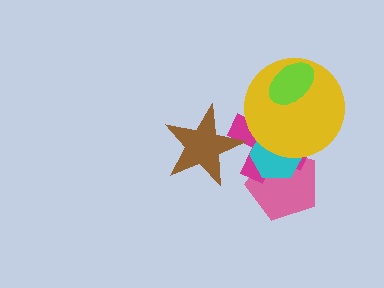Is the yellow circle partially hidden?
Yes, it is partially covered by another shape.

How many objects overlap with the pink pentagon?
3 objects overlap with the pink pentagon.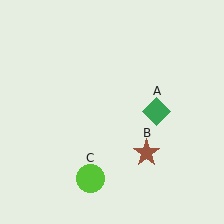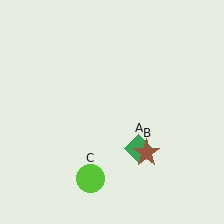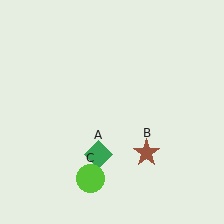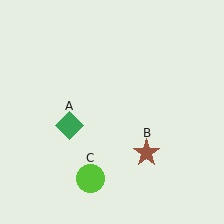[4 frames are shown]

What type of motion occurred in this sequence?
The green diamond (object A) rotated clockwise around the center of the scene.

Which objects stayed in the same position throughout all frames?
Brown star (object B) and lime circle (object C) remained stationary.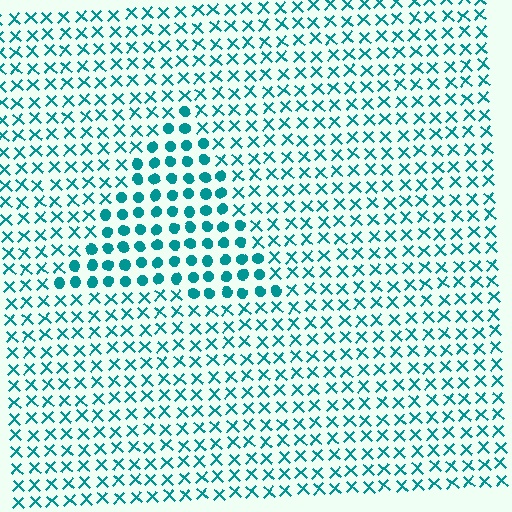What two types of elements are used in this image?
The image uses circles inside the triangle region and X marks outside it.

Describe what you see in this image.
The image is filled with small teal elements arranged in a uniform grid. A triangle-shaped region contains circles, while the surrounding area contains X marks. The boundary is defined purely by the change in element shape.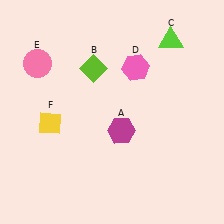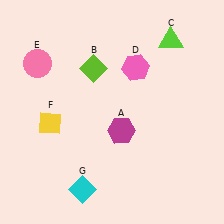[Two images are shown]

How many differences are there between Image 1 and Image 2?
There is 1 difference between the two images.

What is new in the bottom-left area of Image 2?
A cyan diamond (G) was added in the bottom-left area of Image 2.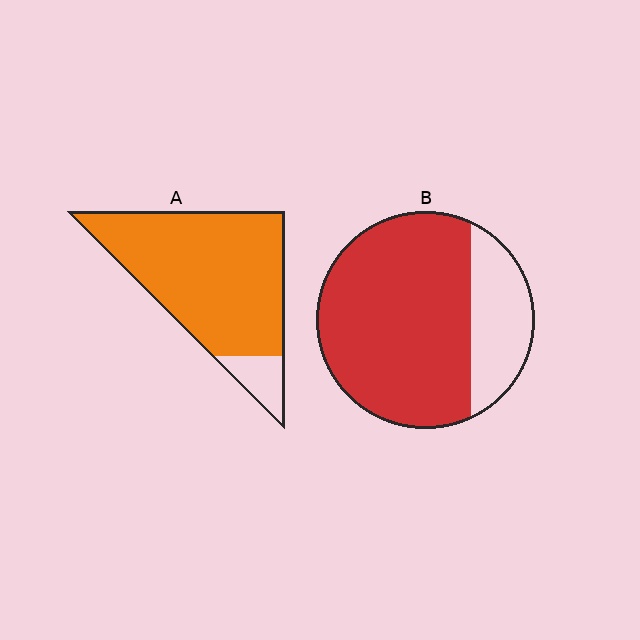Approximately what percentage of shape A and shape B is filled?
A is approximately 90% and B is approximately 75%.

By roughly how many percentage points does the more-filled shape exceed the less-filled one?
By roughly 15 percentage points (A over B).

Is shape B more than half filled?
Yes.